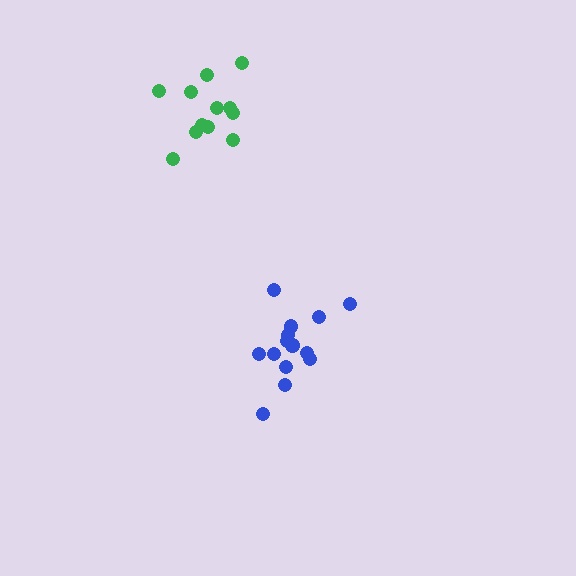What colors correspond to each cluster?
The clusters are colored: blue, green.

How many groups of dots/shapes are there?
There are 2 groups.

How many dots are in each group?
Group 1: 14 dots, Group 2: 12 dots (26 total).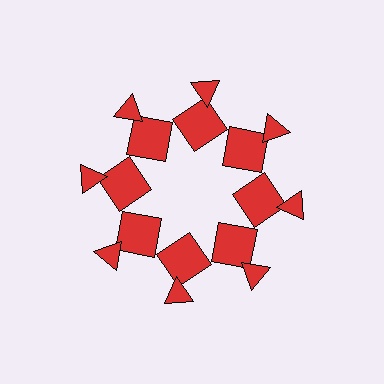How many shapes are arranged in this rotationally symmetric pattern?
There are 16 shapes, arranged in 8 groups of 2.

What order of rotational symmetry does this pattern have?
This pattern has 8-fold rotational symmetry.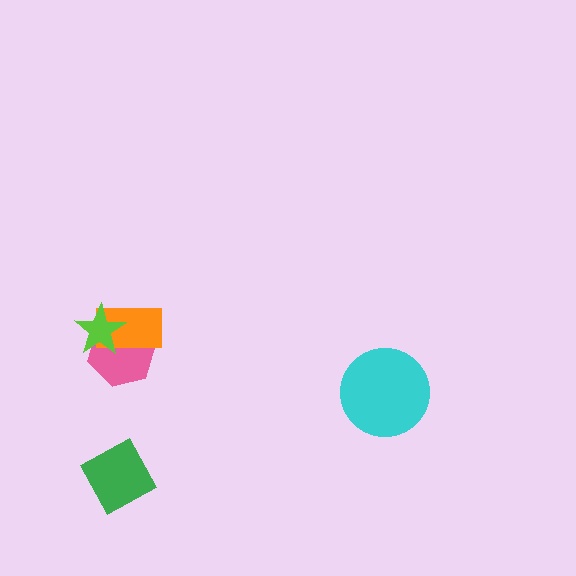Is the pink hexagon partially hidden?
Yes, it is partially covered by another shape.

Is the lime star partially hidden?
No, no other shape covers it.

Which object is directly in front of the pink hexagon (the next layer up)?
The orange rectangle is directly in front of the pink hexagon.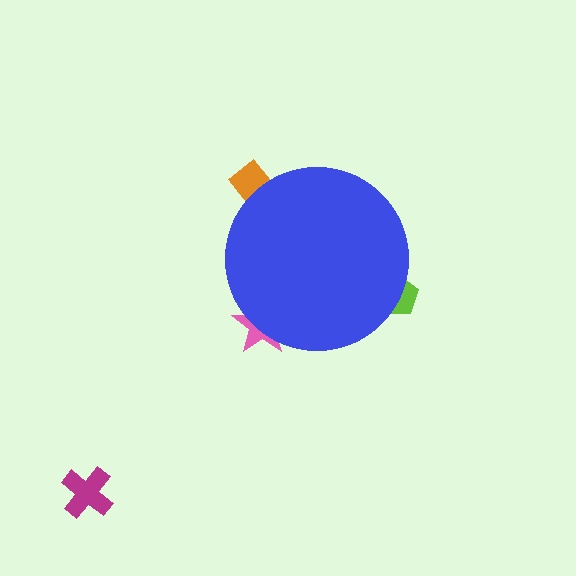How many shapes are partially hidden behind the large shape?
3 shapes are partially hidden.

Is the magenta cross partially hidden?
No, the magenta cross is fully visible.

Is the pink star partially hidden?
Yes, the pink star is partially hidden behind the blue circle.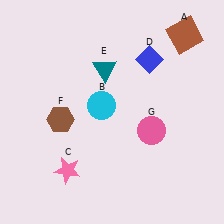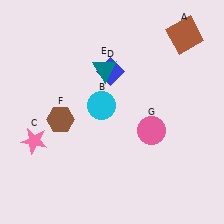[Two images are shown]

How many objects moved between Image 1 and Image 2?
2 objects moved between the two images.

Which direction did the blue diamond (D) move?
The blue diamond (D) moved left.